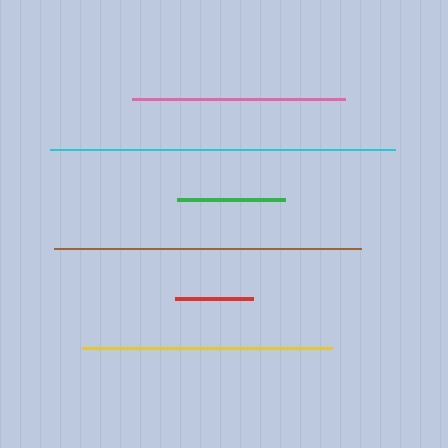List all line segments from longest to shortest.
From longest to shortest: cyan, brown, yellow, pink, green, red.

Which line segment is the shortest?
The red line is the shortest at approximately 78 pixels.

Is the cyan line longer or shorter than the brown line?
The cyan line is longer than the brown line.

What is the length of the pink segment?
The pink segment is approximately 214 pixels long.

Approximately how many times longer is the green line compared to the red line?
The green line is approximately 1.4 times the length of the red line.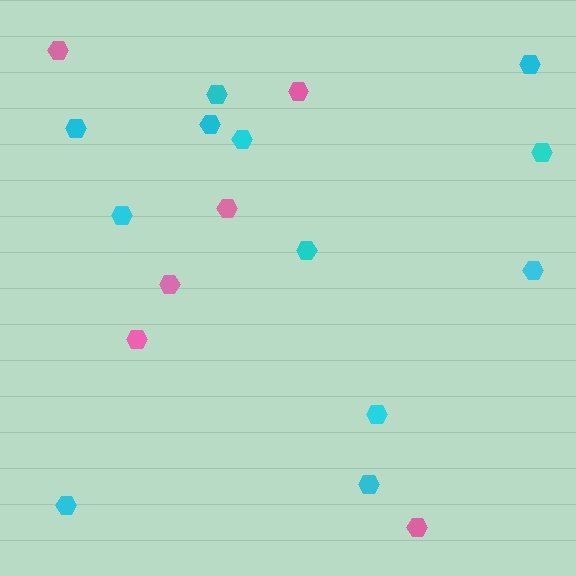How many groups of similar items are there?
There are 2 groups: one group of pink hexagons (6) and one group of cyan hexagons (12).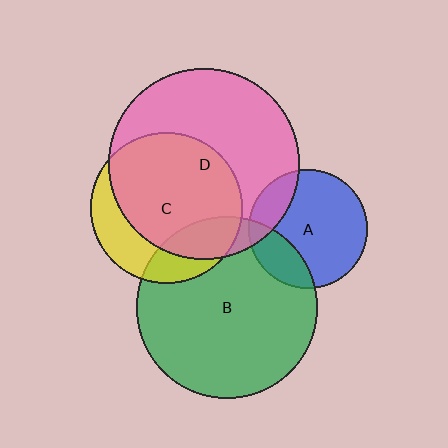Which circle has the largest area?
Circle D (pink).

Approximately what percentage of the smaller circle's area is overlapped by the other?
Approximately 25%.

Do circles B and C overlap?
Yes.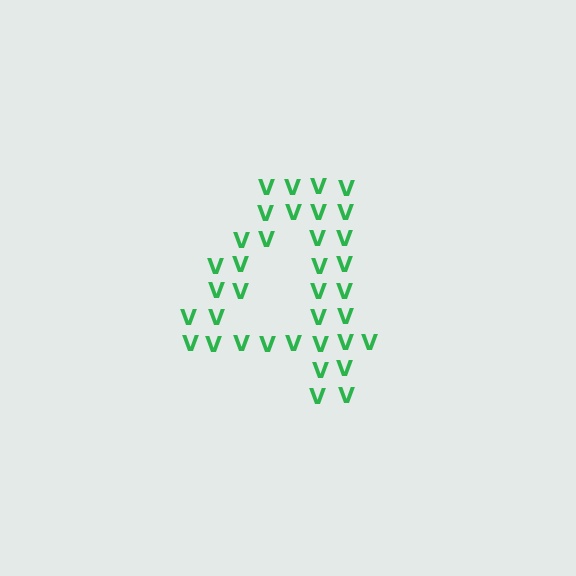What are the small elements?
The small elements are letter V's.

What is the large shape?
The large shape is the digit 4.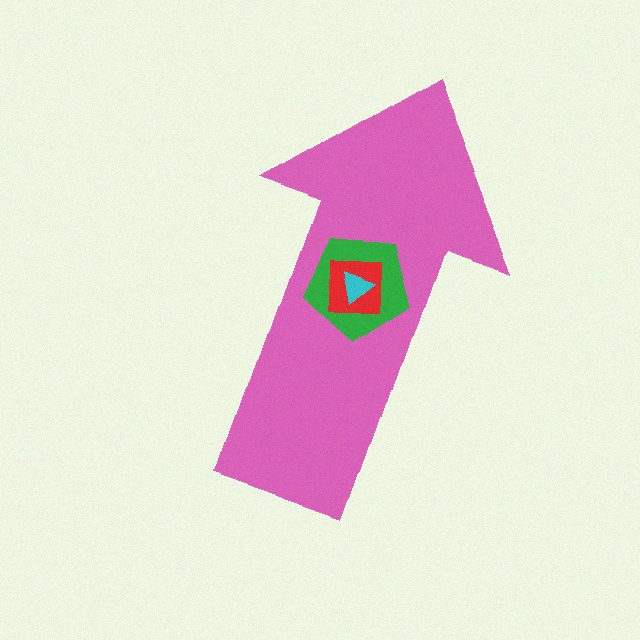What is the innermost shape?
The cyan triangle.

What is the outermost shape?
The pink arrow.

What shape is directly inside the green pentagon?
The red square.